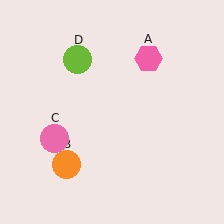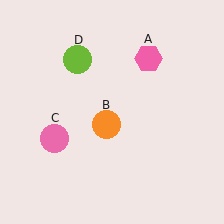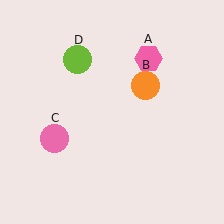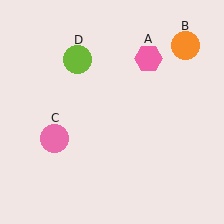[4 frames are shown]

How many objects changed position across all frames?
1 object changed position: orange circle (object B).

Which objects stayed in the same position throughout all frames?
Pink hexagon (object A) and pink circle (object C) and lime circle (object D) remained stationary.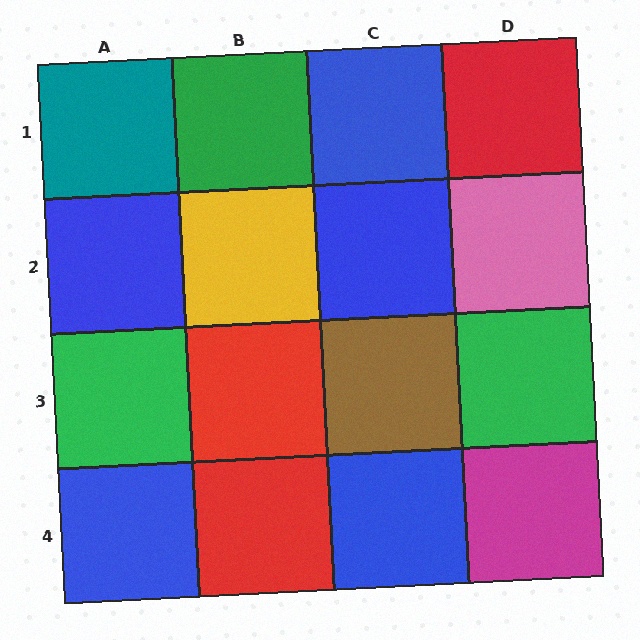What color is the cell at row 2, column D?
Pink.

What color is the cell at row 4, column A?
Blue.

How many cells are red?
3 cells are red.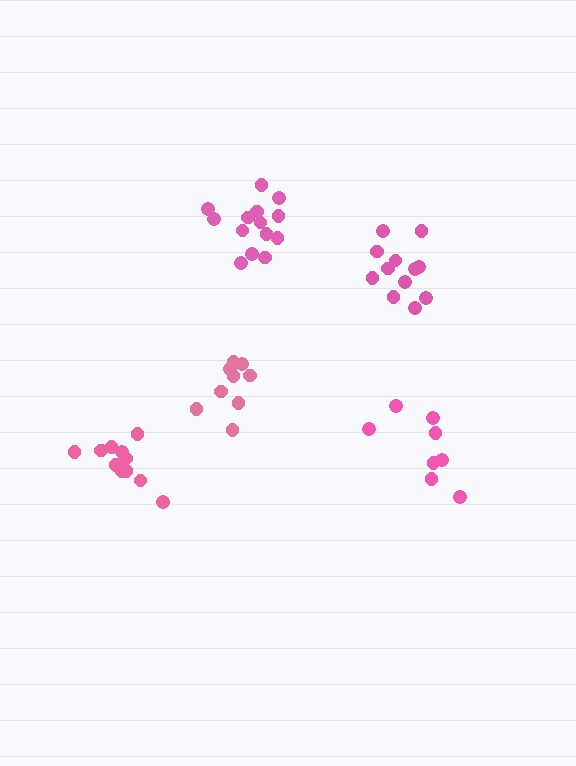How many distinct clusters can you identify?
There are 5 distinct clusters.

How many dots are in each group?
Group 1: 13 dots, Group 2: 9 dots, Group 3: 12 dots, Group 4: 8 dots, Group 5: 14 dots (56 total).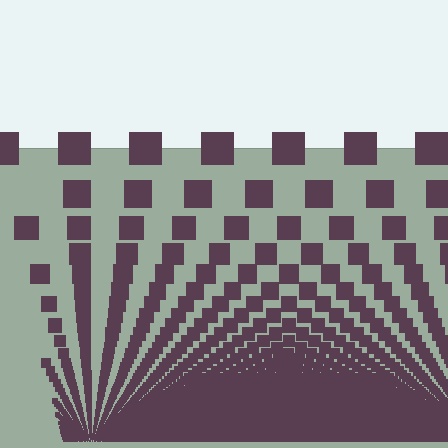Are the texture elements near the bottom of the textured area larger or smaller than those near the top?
Smaller. The gradient is inverted — elements near the bottom are smaller and denser.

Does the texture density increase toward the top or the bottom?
Density increases toward the bottom.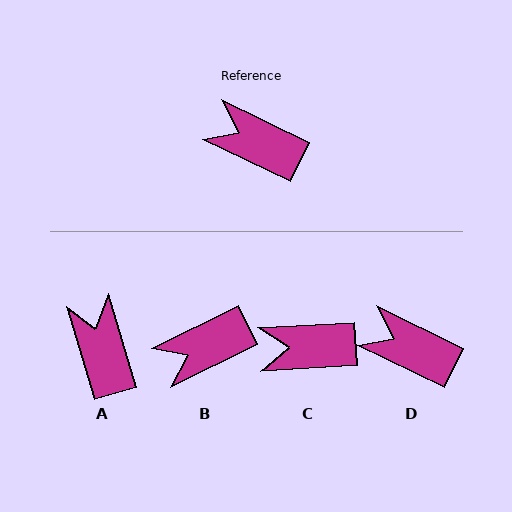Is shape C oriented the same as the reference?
No, it is off by about 29 degrees.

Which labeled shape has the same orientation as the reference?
D.